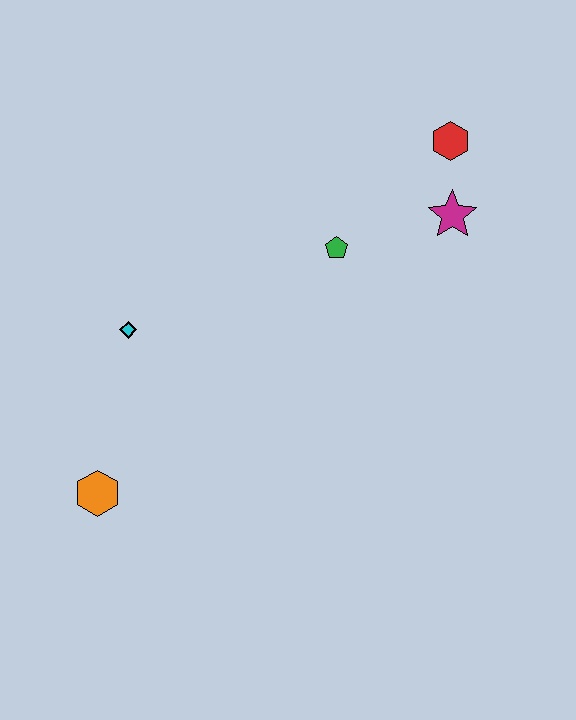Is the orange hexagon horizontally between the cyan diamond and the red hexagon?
No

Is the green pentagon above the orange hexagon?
Yes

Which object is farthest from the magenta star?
The orange hexagon is farthest from the magenta star.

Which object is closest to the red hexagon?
The magenta star is closest to the red hexagon.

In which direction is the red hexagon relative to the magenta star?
The red hexagon is above the magenta star.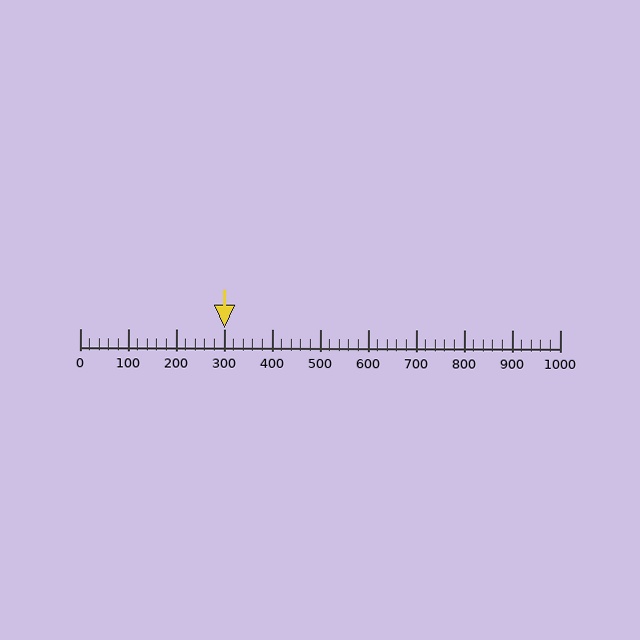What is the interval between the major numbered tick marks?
The major tick marks are spaced 100 units apart.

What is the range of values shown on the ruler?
The ruler shows values from 0 to 1000.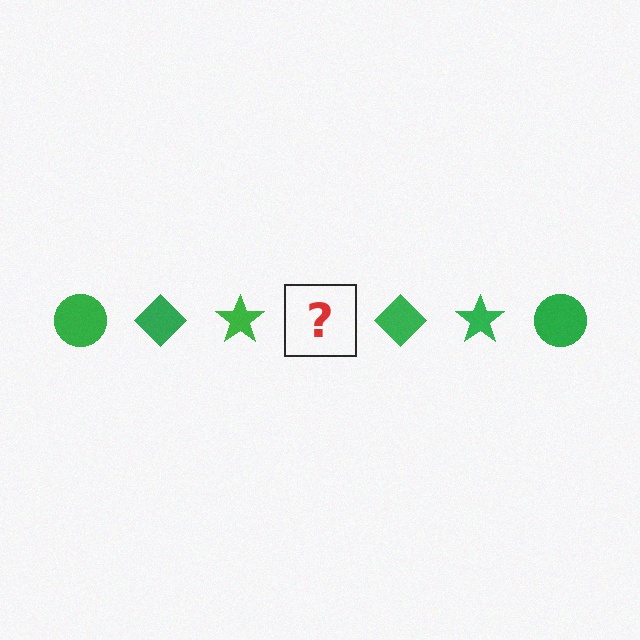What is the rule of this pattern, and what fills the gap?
The rule is that the pattern cycles through circle, diamond, star shapes in green. The gap should be filled with a green circle.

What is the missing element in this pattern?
The missing element is a green circle.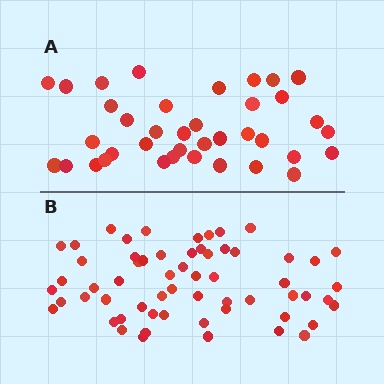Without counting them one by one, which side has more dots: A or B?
Region B (the bottom region) has more dots.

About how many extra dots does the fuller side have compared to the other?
Region B has approximately 20 more dots than region A.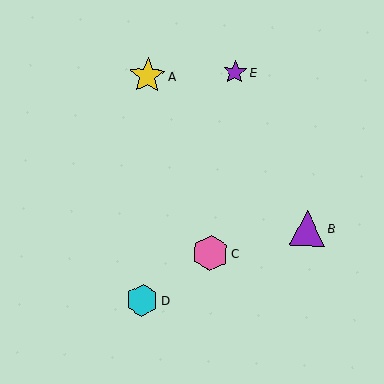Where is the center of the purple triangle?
The center of the purple triangle is at (307, 228).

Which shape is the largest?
The yellow star (labeled A) is the largest.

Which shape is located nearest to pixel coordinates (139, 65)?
The yellow star (labeled A) at (147, 76) is nearest to that location.